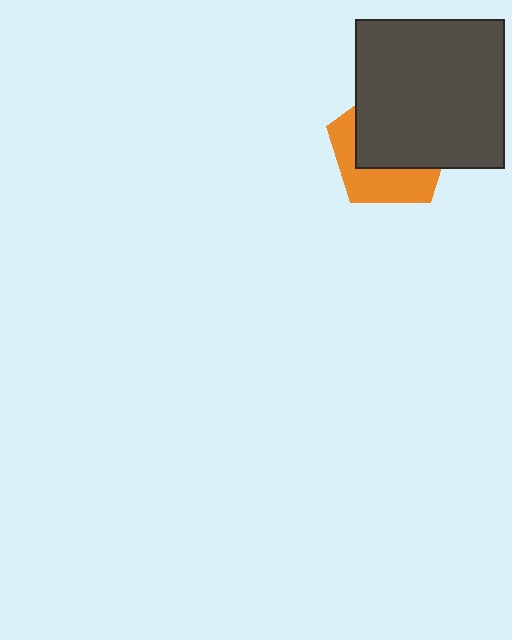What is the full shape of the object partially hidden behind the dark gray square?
The partially hidden object is an orange pentagon.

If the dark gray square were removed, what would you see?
You would see the complete orange pentagon.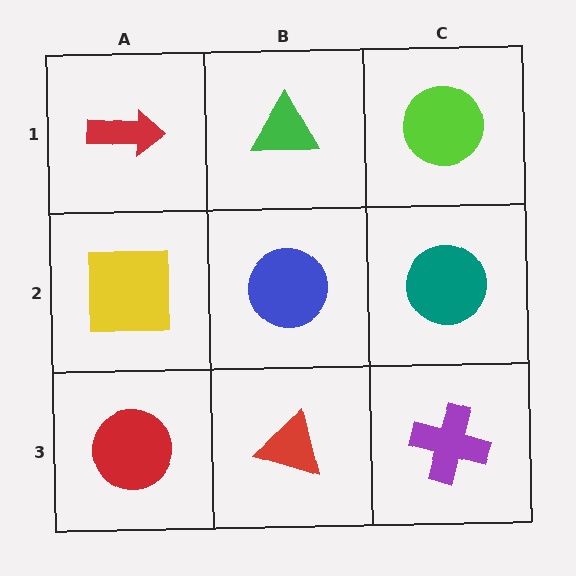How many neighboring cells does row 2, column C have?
3.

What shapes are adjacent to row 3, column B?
A blue circle (row 2, column B), a red circle (row 3, column A), a purple cross (row 3, column C).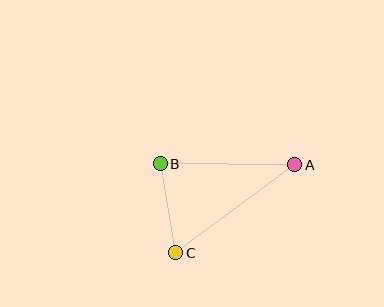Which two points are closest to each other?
Points B and C are closest to each other.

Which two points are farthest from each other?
Points A and C are farthest from each other.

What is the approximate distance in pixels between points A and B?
The distance between A and B is approximately 134 pixels.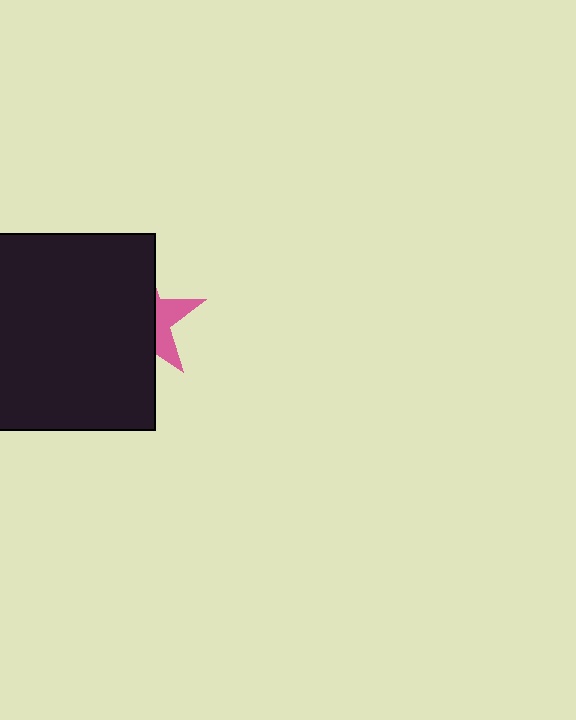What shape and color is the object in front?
The object in front is a black square.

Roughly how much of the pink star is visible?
A small part of it is visible (roughly 33%).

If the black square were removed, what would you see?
You would see the complete pink star.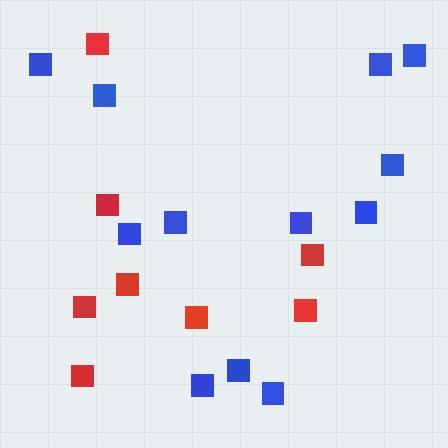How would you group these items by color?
There are 2 groups: one group of red squares (8) and one group of blue squares (12).